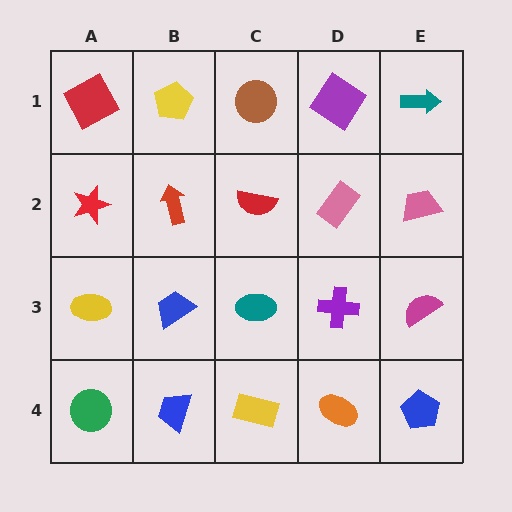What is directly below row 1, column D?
A pink rectangle.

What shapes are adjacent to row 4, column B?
A blue trapezoid (row 3, column B), a green circle (row 4, column A), a yellow rectangle (row 4, column C).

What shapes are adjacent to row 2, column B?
A yellow pentagon (row 1, column B), a blue trapezoid (row 3, column B), a red star (row 2, column A), a red semicircle (row 2, column C).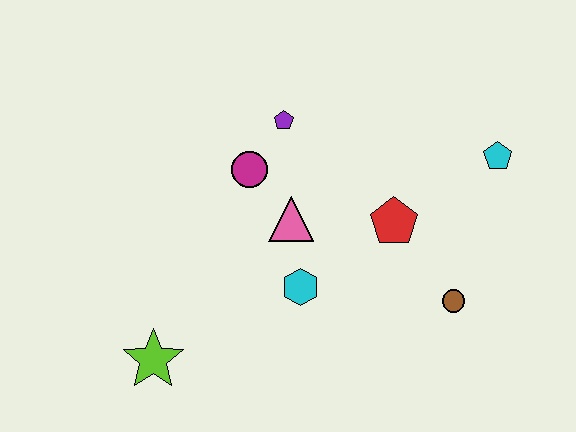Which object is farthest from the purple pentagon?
The lime star is farthest from the purple pentagon.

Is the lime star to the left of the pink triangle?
Yes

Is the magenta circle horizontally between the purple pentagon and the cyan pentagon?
No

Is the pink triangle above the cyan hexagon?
Yes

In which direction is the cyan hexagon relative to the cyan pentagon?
The cyan hexagon is to the left of the cyan pentagon.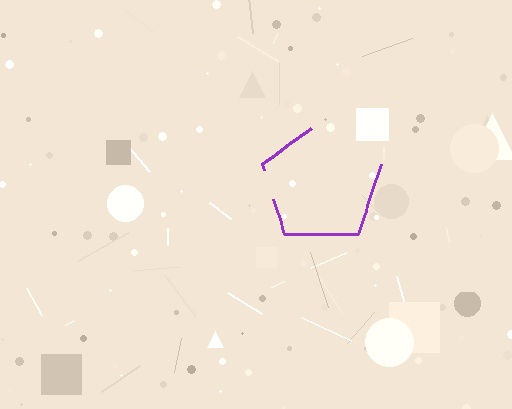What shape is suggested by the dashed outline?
The dashed outline suggests a pentagon.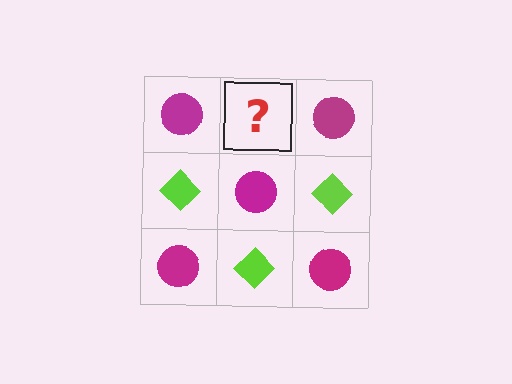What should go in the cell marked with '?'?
The missing cell should contain a lime diamond.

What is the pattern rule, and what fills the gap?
The rule is that it alternates magenta circle and lime diamond in a checkerboard pattern. The gap should be filled with a lime diamond.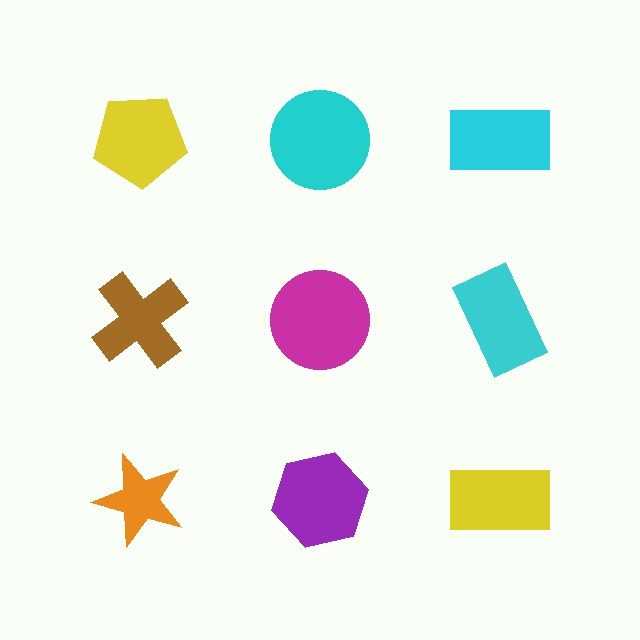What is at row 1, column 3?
A cyan rectangle.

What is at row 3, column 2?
A purple hexagon.